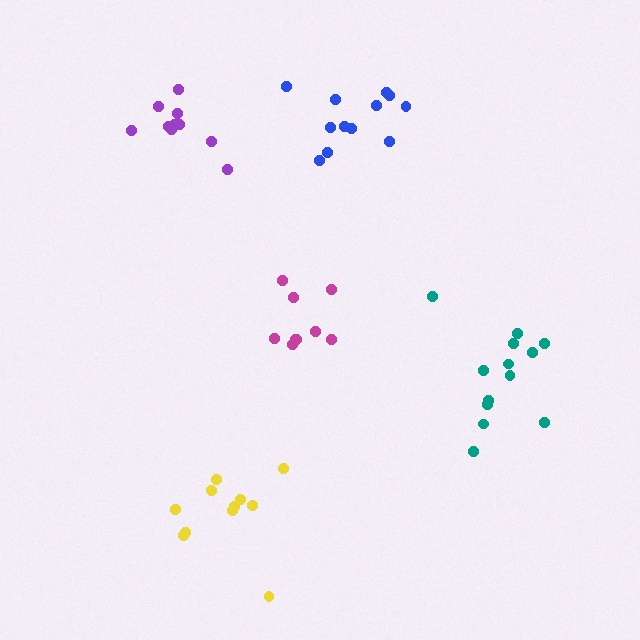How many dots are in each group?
Group 1: 9 dots, Group 2: 11 dots, Group 3: 12 dots, Group 4: 10 dots, Group 5: 13 dots (55 total).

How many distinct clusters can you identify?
There are 5 distinct clusters.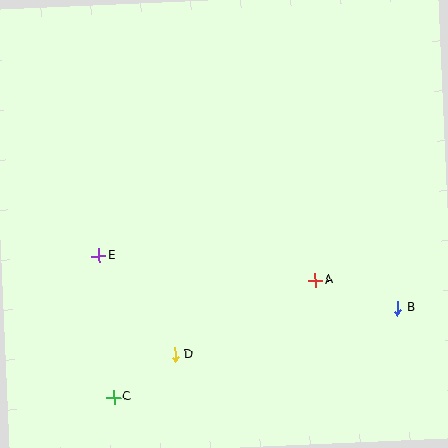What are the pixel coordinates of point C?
Point C is at (114, 397).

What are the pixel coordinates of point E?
Point E is at (99, 256).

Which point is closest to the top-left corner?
Point E is closest to the top-left corner.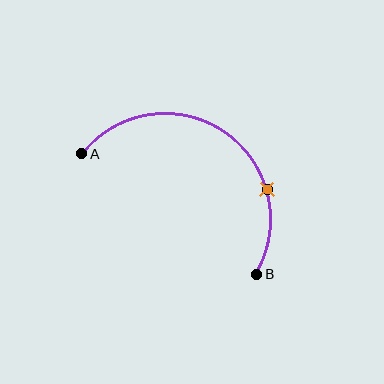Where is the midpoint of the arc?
The arc midpoint is the point on the curve farthest from the straight line joining A and B. It sits above and to the right of that line.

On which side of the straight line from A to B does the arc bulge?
The arc bulges above and to the right of the straight line connecting A and B.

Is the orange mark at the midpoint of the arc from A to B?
No. The orange mark lies on the arc but is closer to endpoint B. The arc midpoint would be at the point on the curve equidistant along the arc from both A and B.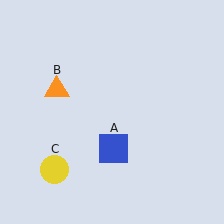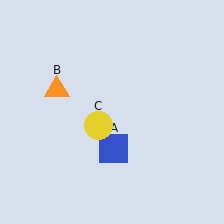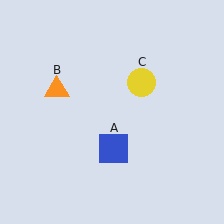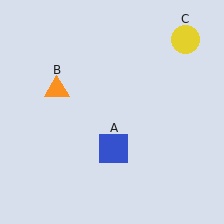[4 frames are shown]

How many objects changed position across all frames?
1 object changed position: yellow circle (object C).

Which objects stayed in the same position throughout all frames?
Blue square (object A) and orange triangle (object B) remained stationary.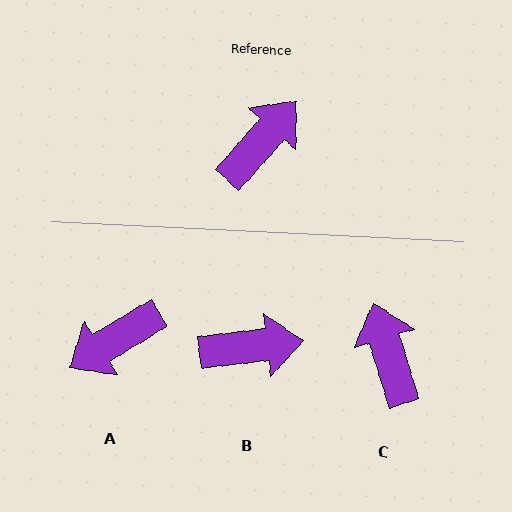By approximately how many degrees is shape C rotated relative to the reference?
Approximately 58 degrees counter-clockwise.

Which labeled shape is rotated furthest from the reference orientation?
A, about 163 degrees away.